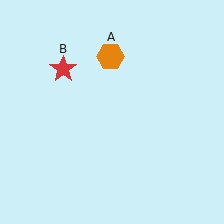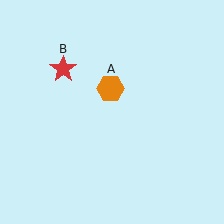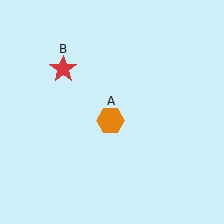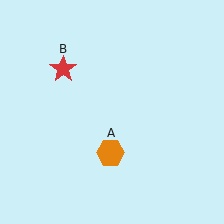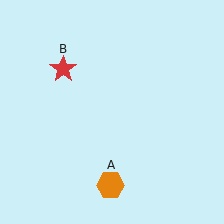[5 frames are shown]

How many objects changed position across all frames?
1 object changed position: orange hexagon (object A).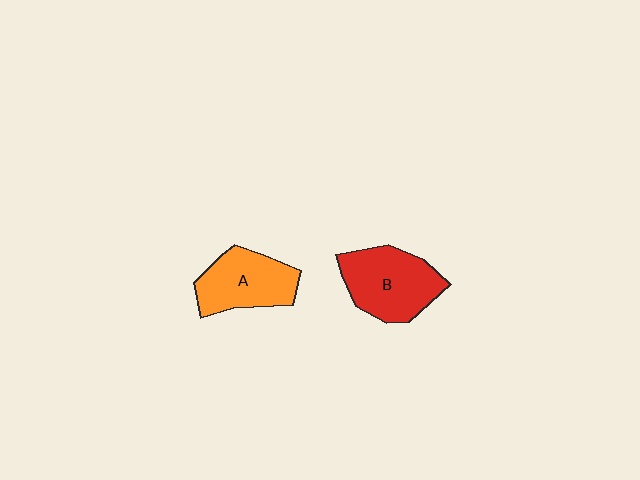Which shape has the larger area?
Shape B (red).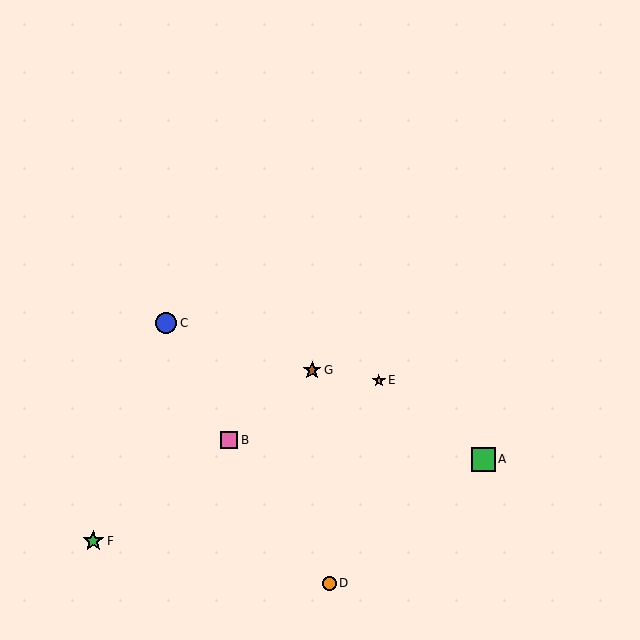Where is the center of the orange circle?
The center of the orange circle is at (329, 583).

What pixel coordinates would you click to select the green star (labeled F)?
Click at (93, 541) to select the green star F.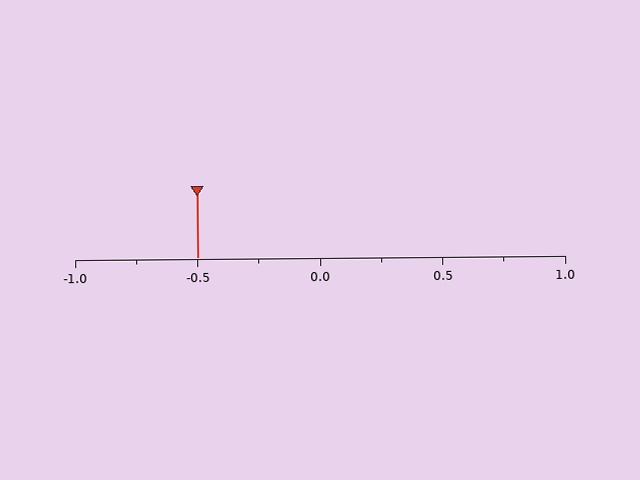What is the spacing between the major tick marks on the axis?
The major ticks are spaced 0.5 apart.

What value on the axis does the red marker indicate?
The marker indicates approximately -0.5.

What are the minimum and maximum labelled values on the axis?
The axis runs from -1.0 to 1.0.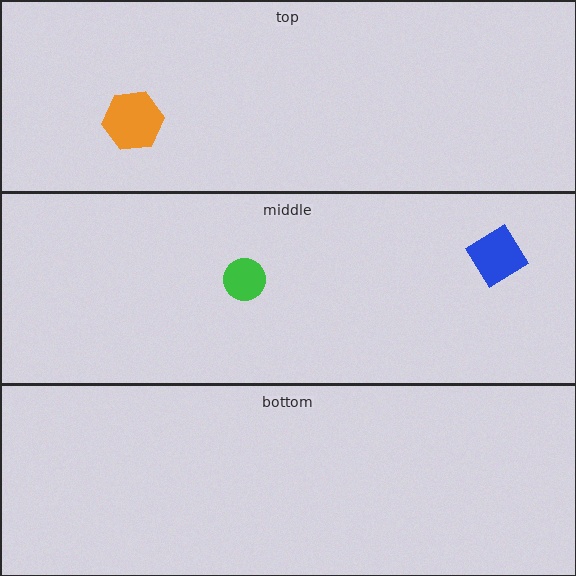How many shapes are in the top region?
1.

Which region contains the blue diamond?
The middle region.